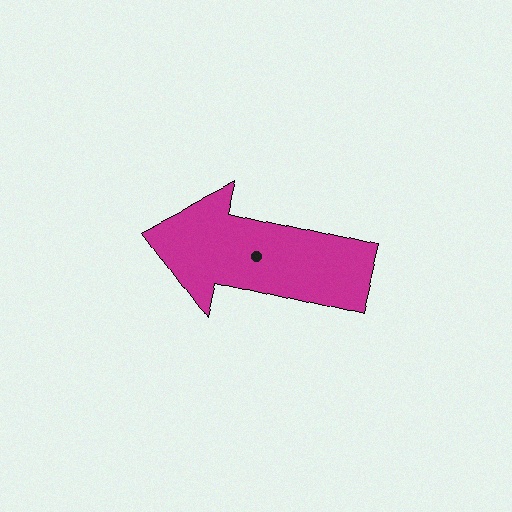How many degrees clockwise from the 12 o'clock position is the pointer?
Approximately 284 degrees.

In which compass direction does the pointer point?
West.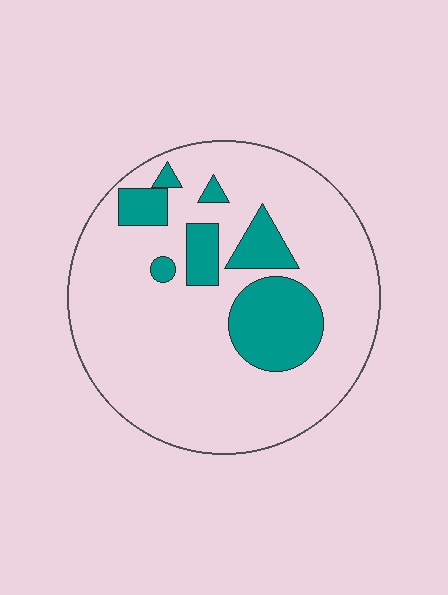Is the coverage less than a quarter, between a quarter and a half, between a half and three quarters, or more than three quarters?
Less than a quarter.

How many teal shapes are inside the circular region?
7.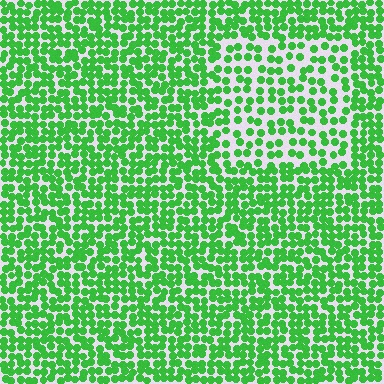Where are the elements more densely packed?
The elements are more densely packed outside the rectangle boundary.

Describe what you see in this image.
The image contains small green elements arranged at two different densities. A rectangle-shaped region is visible where the elements are less densely packed than the surrounding area.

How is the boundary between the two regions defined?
The boundary is defined by a change in element density (approximately 1.8x ratio). All elements are the same color, size, and shape.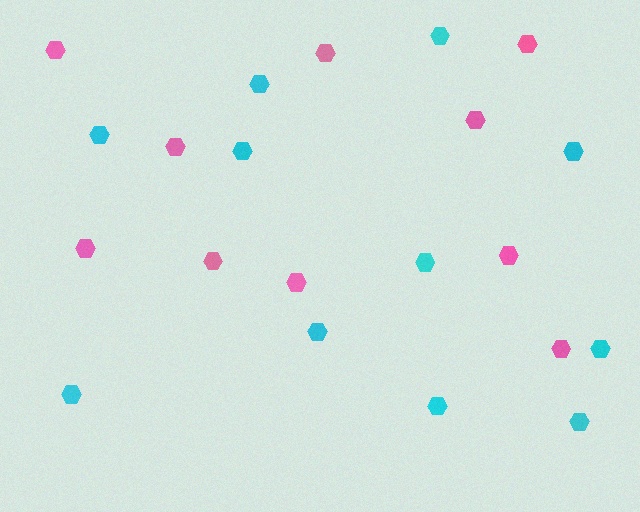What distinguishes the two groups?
There are 2 groups: one group of pink hexagons (10) and one group of cyan hexagons (11).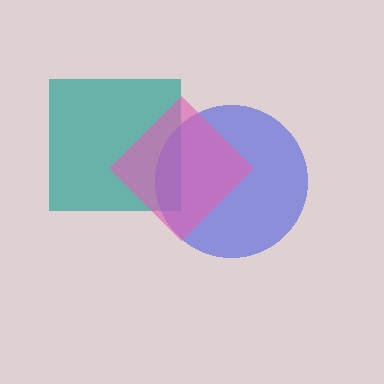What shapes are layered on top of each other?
The layered shapes are: a teal square, a blue circle, a pink diamond.